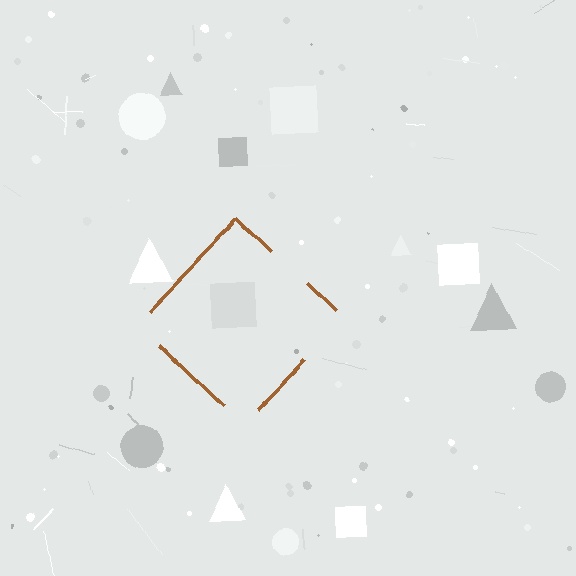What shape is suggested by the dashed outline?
The dashed outline suggests a diamond.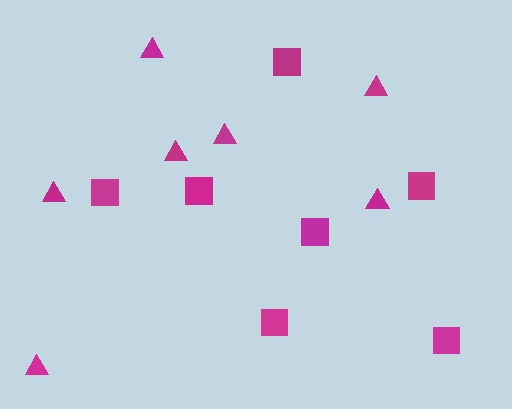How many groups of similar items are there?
There are 2 groups: one group of squares (7) and one group of triangles (7).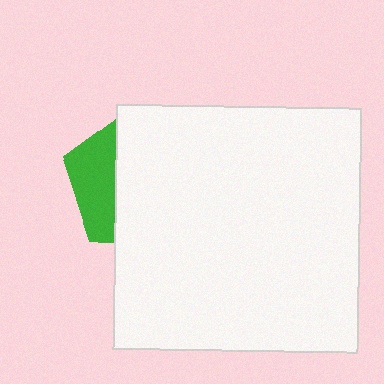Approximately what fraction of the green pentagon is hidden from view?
Roughly 69% of the green pentagon is hidden behind the white square.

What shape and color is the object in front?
The object in front is a white square.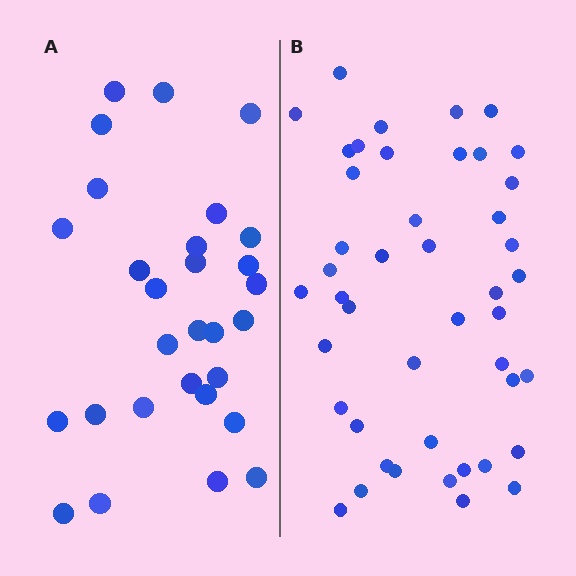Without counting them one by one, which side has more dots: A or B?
Region B (the right region) has more dots.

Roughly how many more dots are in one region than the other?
Region B has approximately 15 more dots than region A.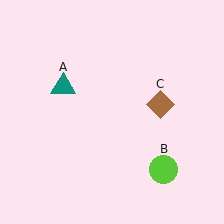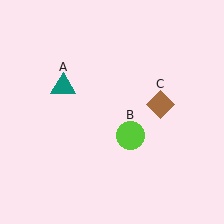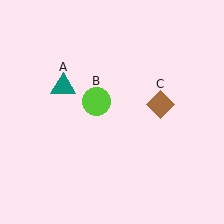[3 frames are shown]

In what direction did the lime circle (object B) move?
The lime circle (object B) moved up and to the left.